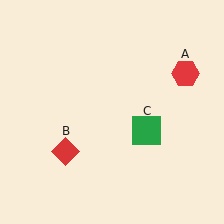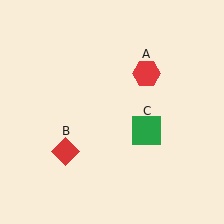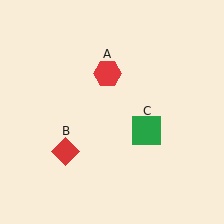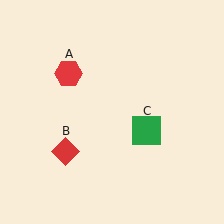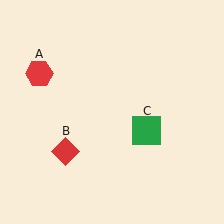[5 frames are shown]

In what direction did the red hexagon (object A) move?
The red hexagon (object A) moved left.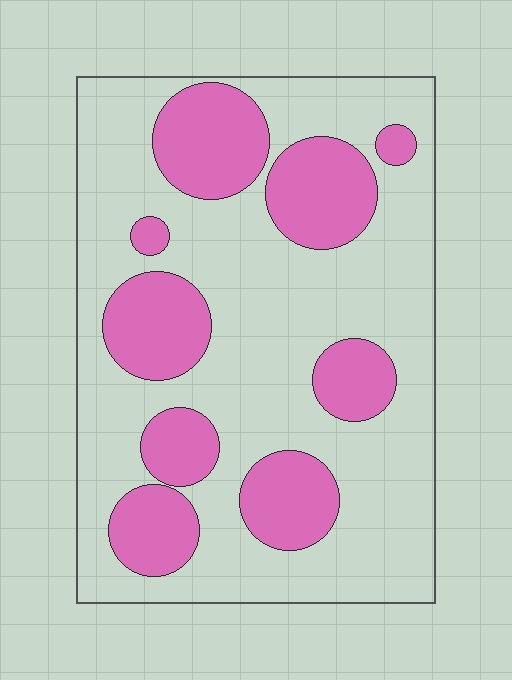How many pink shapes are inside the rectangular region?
9.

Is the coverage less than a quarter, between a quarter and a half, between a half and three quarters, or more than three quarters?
Between a quarter and a half.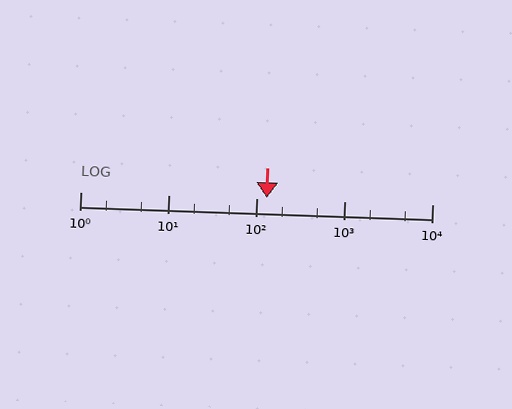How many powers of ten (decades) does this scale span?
The scale spans 4 decades, from 1 to 10000.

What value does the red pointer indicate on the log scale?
The pointer indicates approximately 130.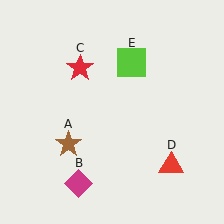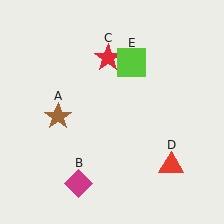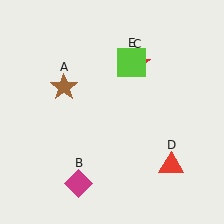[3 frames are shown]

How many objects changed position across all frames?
2 objects changed position: brown star (object A), red star (object C).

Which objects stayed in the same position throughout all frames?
Magenta diamond (object B) and red triangle (object D) and lime square (object E) remained stationary.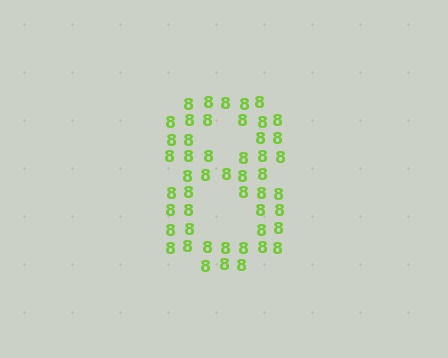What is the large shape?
The large shape is the digit 8.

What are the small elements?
The small elements are digit 8's.